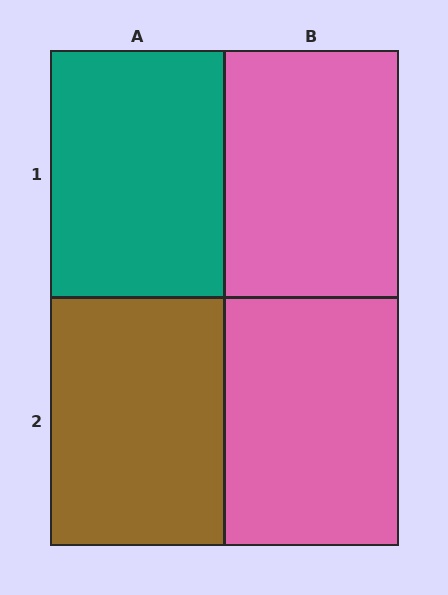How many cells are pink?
2 cells are pink.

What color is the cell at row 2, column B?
Pink.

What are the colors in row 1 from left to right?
Teal, pink.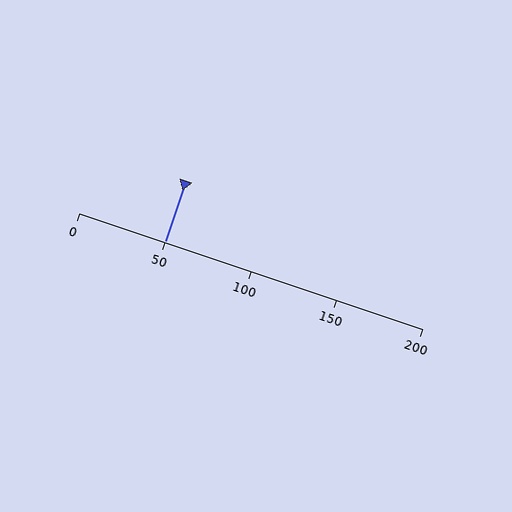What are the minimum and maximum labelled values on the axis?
The axis runs from 0 to 200.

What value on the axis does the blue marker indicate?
The marker indicates approximately 50.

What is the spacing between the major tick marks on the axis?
The major ticks are spaced 50 apart.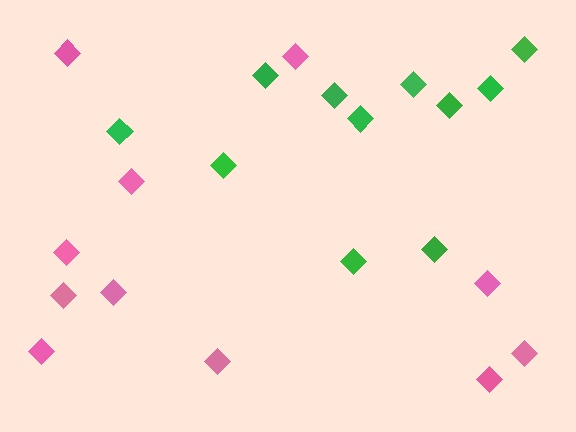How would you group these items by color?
There are 2 groups: one group of pink diamonds (11) and one group of green diamonds (11).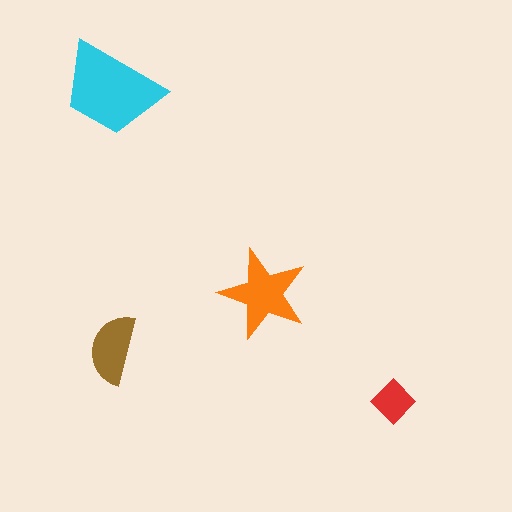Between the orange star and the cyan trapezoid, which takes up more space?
The cyan trapezoid.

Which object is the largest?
The cyan trapezoid.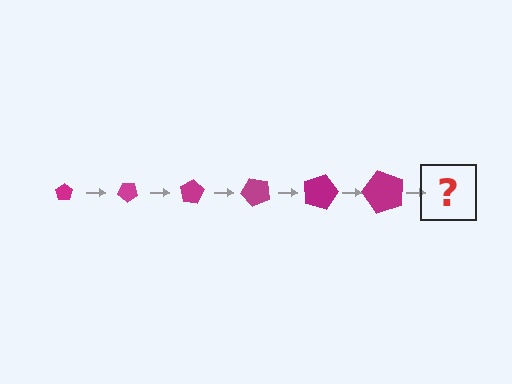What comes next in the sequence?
The next element should be a pentagon, larger than the previous one and rotated 240 degrees from the start.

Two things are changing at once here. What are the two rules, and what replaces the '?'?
The two rules are that the pentagon grows larger each step and it rotates 40 degrees each step. The '?' should be a pentagon, larger than the previous one and rotated 240 degrees from the start.